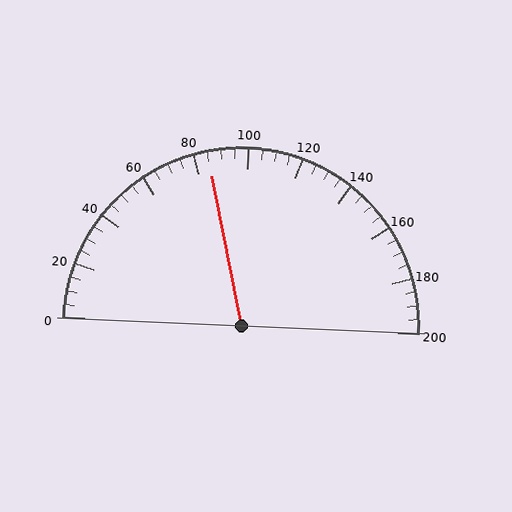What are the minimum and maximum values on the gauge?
The gauge ranges from 0 to 200.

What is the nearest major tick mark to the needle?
The nearest major tick mark is 80.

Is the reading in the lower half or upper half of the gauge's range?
The reading is in the lower half of the range (0 to 200).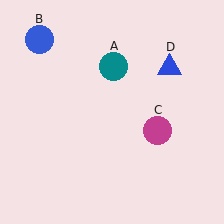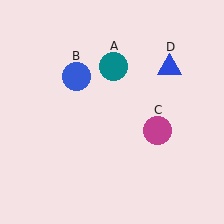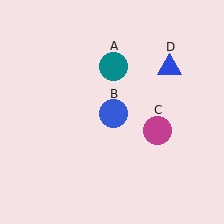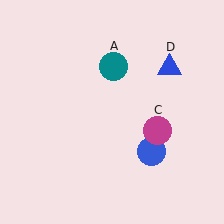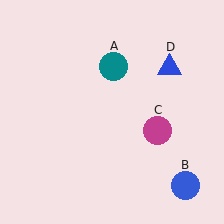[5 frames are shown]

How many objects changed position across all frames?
1 object changed position: blue circle (object B).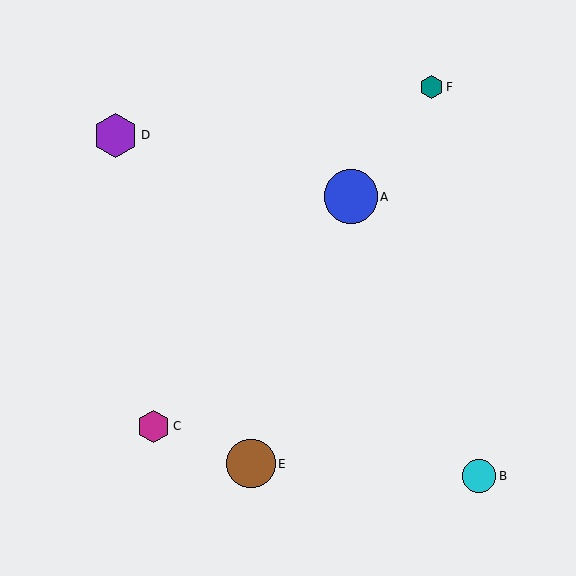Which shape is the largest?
The blue circle (labeled A) is the largest.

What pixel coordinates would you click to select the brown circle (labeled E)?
Click at (251, 464) to select the brown circle E.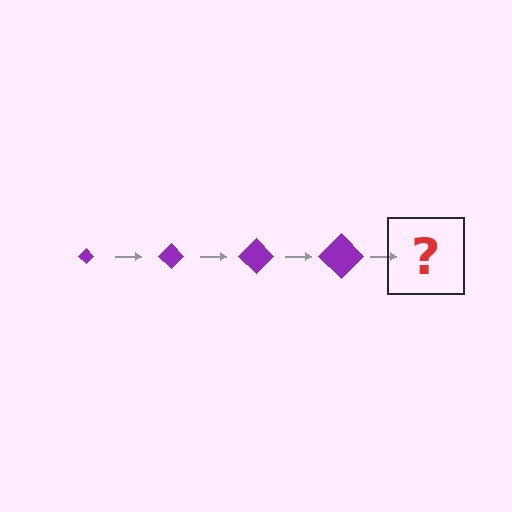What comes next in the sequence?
The next element should be a purple diamond, larger than the previous one.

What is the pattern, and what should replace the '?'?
The pattern is that the diamond gets progressively larger each step. The '?' should be a purple diamond, larger than the previous one.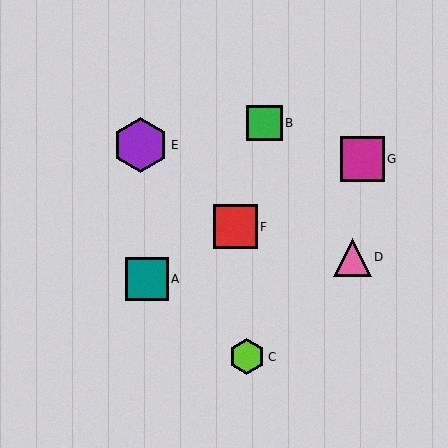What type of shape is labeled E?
Shape E is a purple hexagon.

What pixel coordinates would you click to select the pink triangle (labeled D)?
Click at (352, 257) to select the pink triangle D.